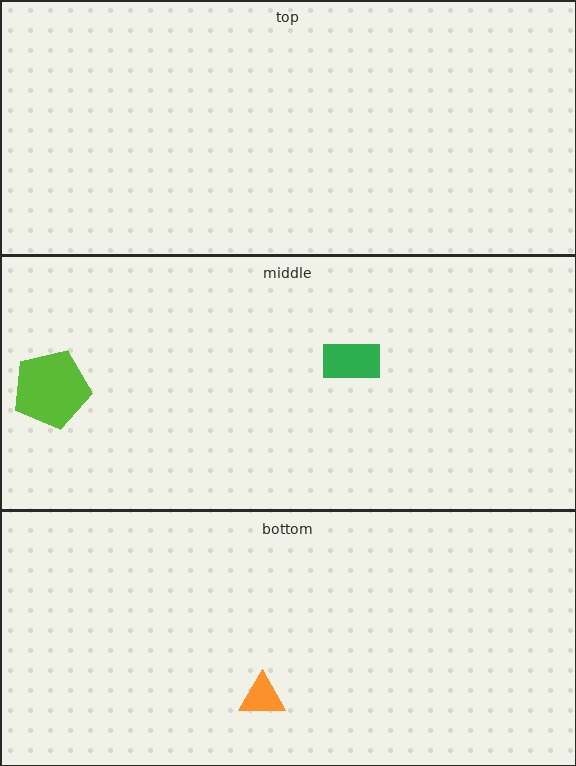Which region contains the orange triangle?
The bottom region.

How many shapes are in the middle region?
2.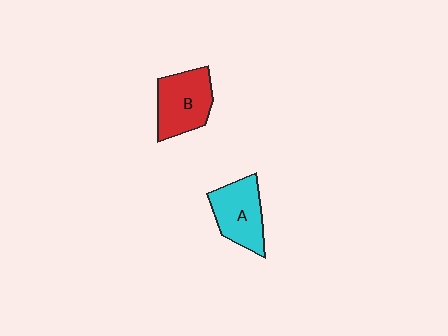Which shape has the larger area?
Shape B (red).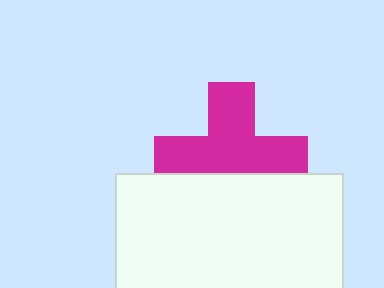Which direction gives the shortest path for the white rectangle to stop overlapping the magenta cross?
Moving down gives the shortest separation.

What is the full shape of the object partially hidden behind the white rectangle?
The partially hidden object is a magenta cross.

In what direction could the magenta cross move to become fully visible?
The magenta cross could move up. That would shift it out from behind the white rectangle entirely.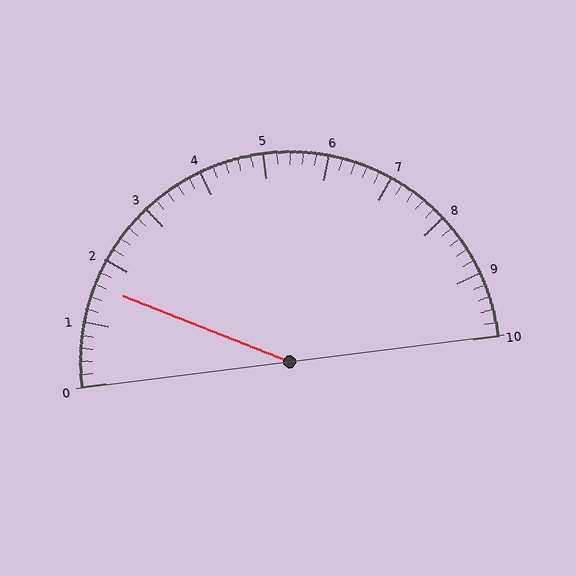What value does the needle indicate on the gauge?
The needle indicates approximately 1.6.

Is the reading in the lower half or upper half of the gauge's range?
The reading is in the lower half of the range (0 to 10).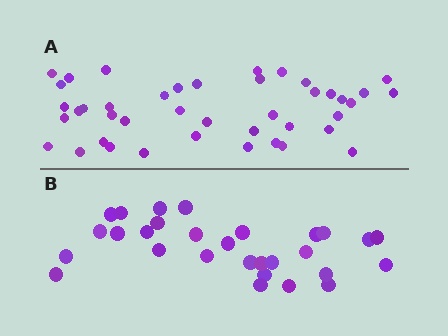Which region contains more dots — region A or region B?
Region A (the top region) has more dots.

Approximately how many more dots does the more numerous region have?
Region A has approximately 15 more dots than region B.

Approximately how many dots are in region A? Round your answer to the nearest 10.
About 40 dots. (The exact count is 42, which rounds to 40.)